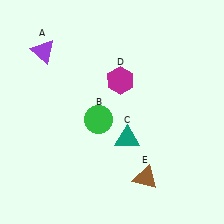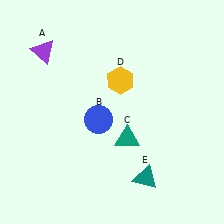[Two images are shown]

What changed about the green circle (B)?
In Image 1, B is green. In Image 2, it changed to blue.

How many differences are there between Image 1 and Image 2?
There are 3 differences between the two images.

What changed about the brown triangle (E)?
In Image 1, E is brown. In Image 2, it changed to teal.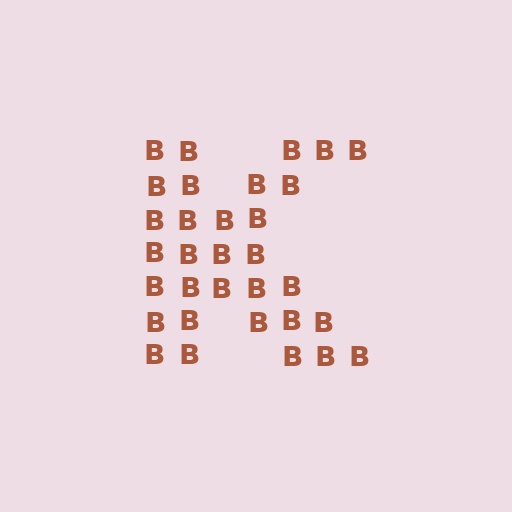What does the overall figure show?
The overall figure shows the letter K.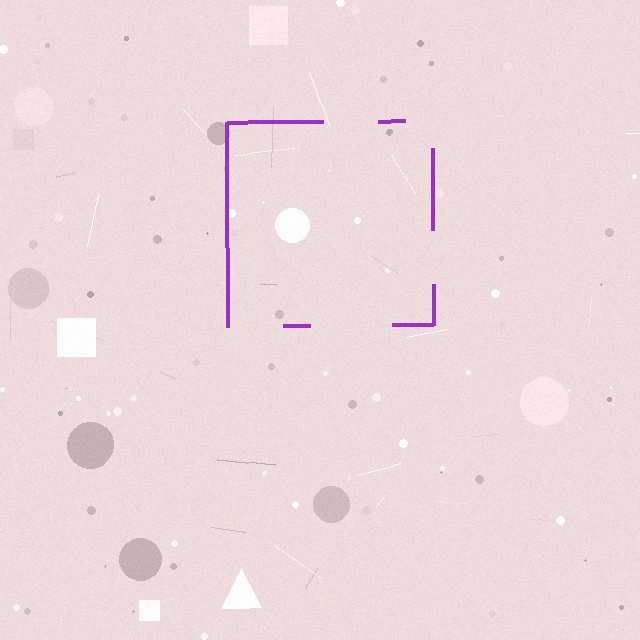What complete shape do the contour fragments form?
The contour fragments form a square.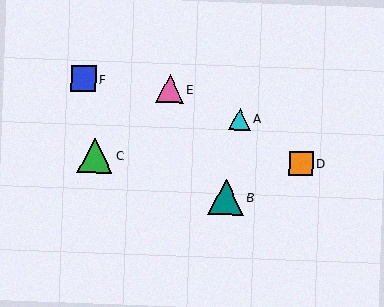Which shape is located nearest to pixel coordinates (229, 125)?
The cyan triangle (labeled A) at (239, 119) is nearest to that location.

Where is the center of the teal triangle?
The center of the teal triangle is at (226, 197).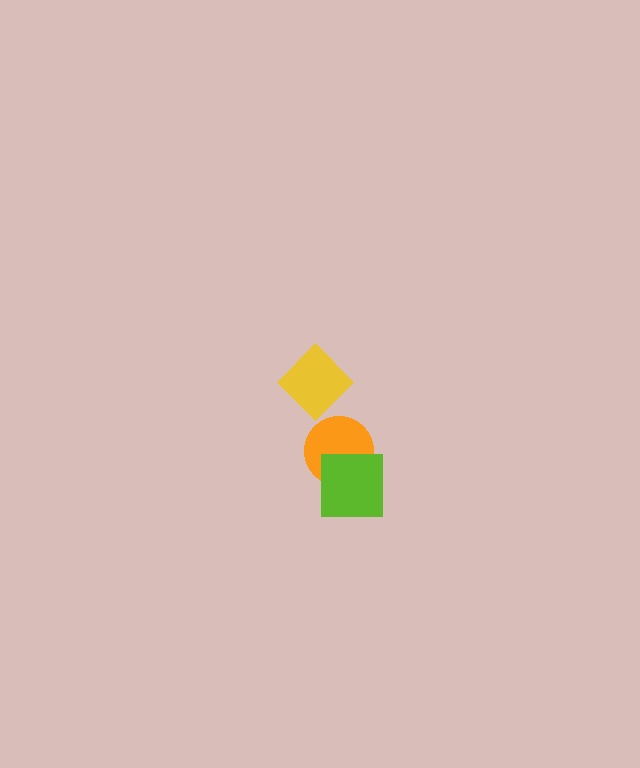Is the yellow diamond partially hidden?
No, no other shape covers it.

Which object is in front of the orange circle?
The lime square is in front of the orange circle.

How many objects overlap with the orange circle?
1 object overlaps with the orange circle.